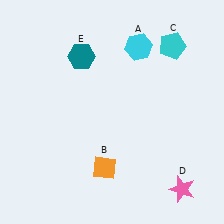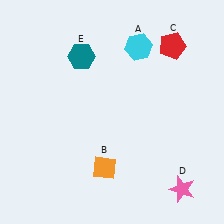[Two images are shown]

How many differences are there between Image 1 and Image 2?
There is 1 difference between the two images.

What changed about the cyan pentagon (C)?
In Image 1, C is cyan. In Image 2, it changed to red.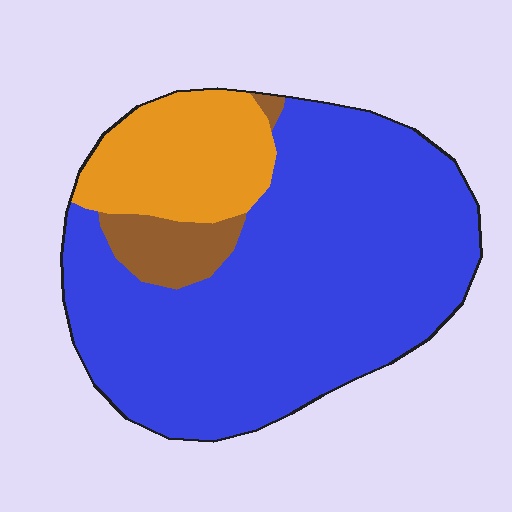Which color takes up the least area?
Brown, at roughly 5%.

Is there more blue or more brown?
Blue.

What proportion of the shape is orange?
Orange takes up about one fifth (1/5) of the shape.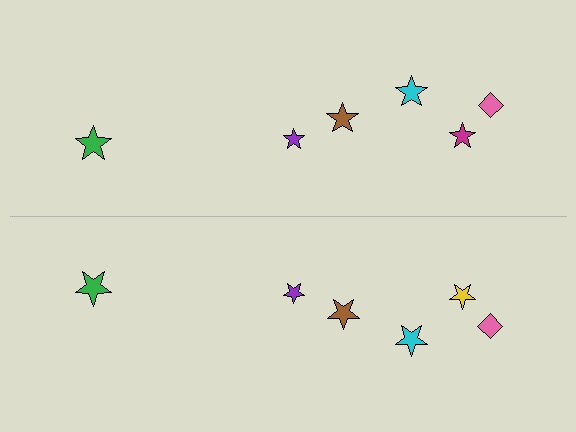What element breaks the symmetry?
The yellow star on the bottom side breaks the symmetry — its mirror counterpart is magenta.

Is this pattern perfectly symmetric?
No, the pattern is not perfectly symmetric. The yellow star on the bottom side breaks the symmetry — its mirror counterpart is magenta.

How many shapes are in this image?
There are 12 shapes in this image.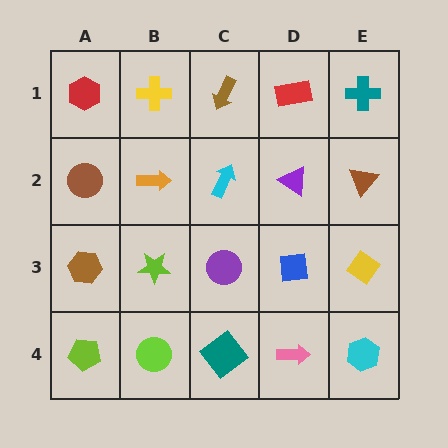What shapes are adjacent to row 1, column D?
A purple triangle (row 2, column D), a brown arrow (row 1, column C), a teal cross (row 1, column E).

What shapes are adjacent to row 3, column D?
A purple triangle (row 2, column D), a pink arrow (row 4, column D), a purple circle (row 3, column C), a yellow diamond (row 3, column E).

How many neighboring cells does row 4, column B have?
3.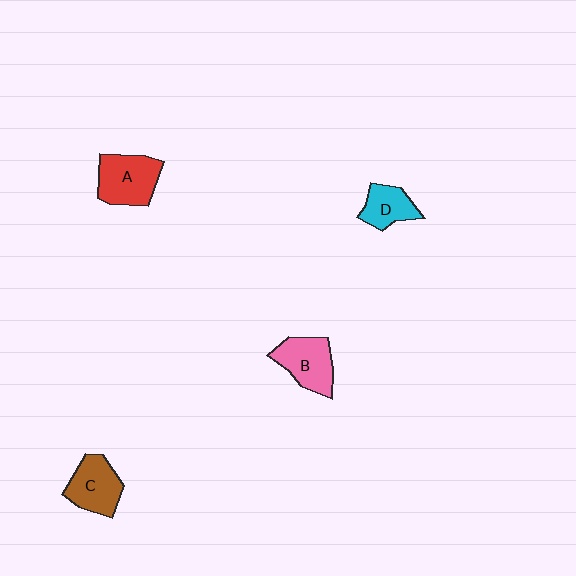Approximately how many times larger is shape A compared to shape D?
Approximately 1.5 times.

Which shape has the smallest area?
Shape D (cyan).